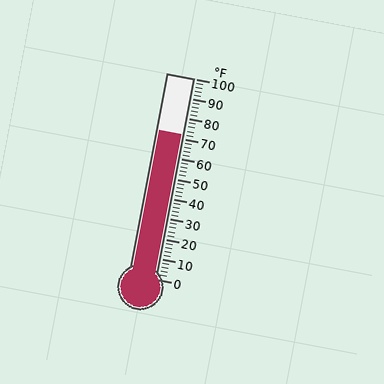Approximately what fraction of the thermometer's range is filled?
The thermometer is filled to approximately 70% of its range.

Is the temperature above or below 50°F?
The temperature is above 50°F.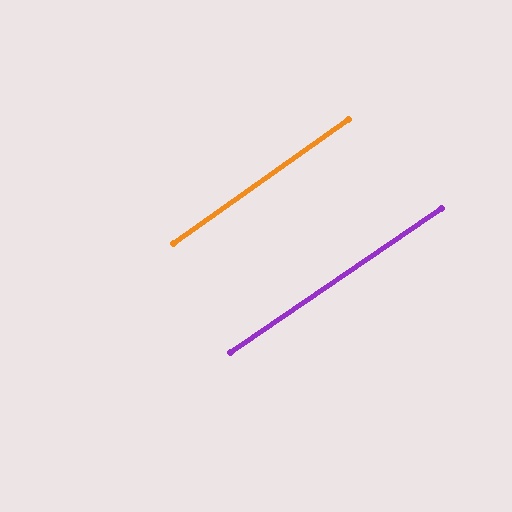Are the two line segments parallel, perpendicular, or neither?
Parallel — their directions differ by only 0.9°.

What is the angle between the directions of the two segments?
Approximately 1 degree.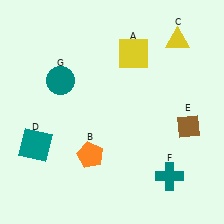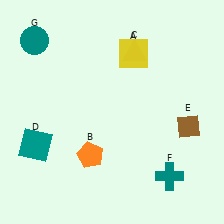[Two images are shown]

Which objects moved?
The objects that moved are: the yellow triangle (C), the teal circle (G).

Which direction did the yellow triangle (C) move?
The yellow triangle (C) moved left.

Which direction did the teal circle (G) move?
The teal circle (G) moved up.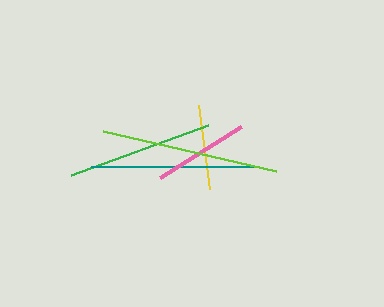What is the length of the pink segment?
The pink segment is approximately 95 pixels long.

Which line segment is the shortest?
The yellow line is the shortest at approximately 85 pixels.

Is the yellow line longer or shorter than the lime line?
The lime line is longer than the yellow line.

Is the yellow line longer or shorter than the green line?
The green line is longer than the yellow line.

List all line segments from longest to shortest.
From longest to shortest: lime, teal, green, pink, yellow.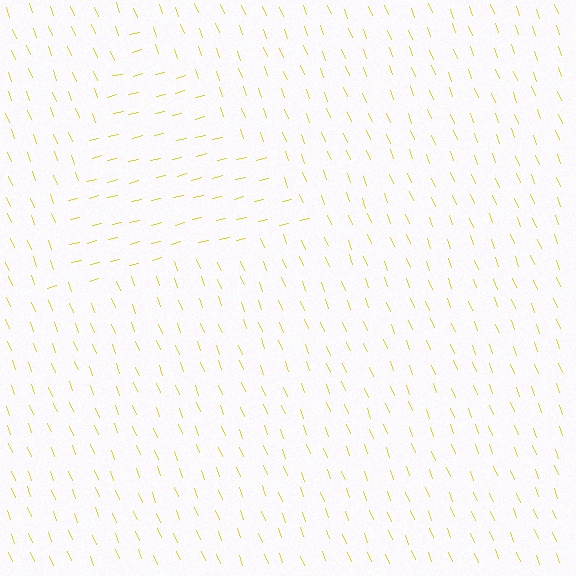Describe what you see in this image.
The image is filled with small yellow line segments. A triangle region in the image has lines oriented differently from the surrounding lines, creating a visible texture boundary.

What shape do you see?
I see a triangle.